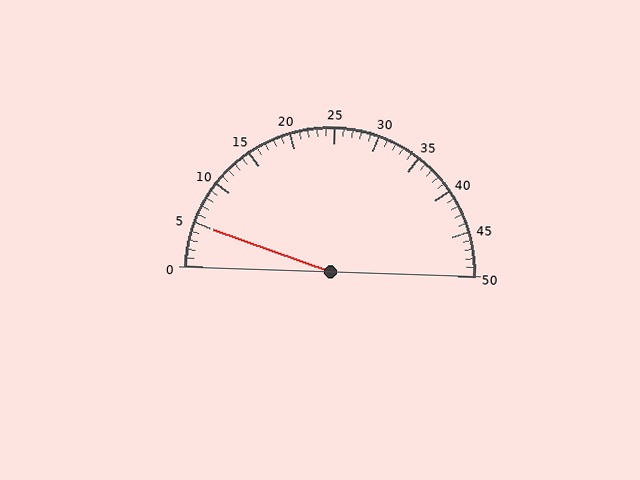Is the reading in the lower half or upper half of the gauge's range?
The reading is in the lower half of the range (0 to 50).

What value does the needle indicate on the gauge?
The needle indicates approximately 5.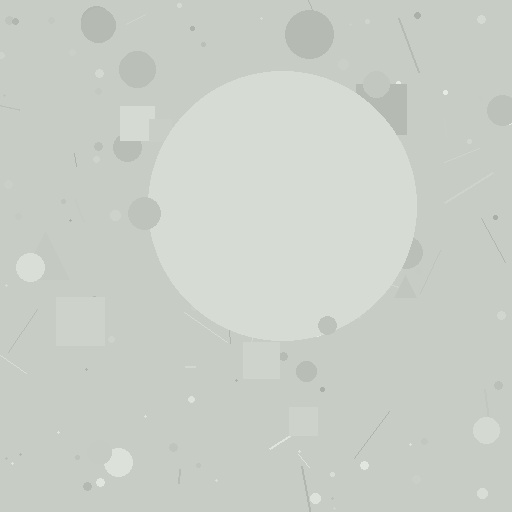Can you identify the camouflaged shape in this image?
The camouflaged shape is a circle.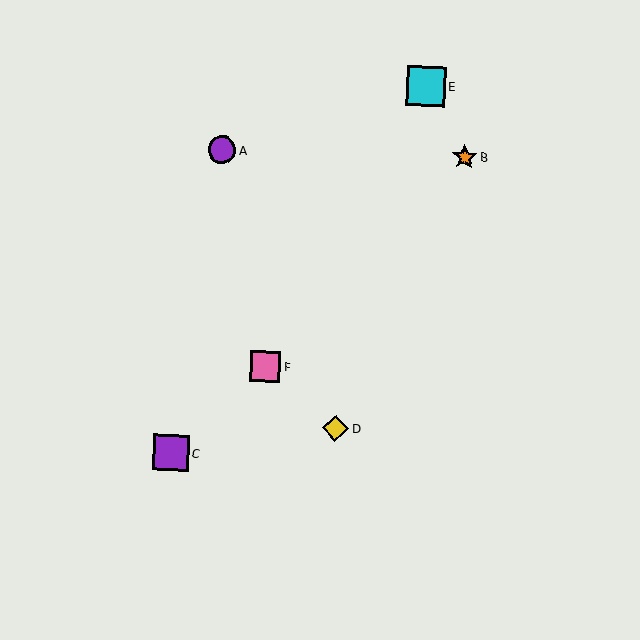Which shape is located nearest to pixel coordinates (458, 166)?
The orange star (labeled B) at (465, 157) is nearest to that location.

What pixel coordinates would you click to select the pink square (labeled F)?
Click at (265, 367) to select the pink square F.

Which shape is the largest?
The cyan square (labeled E) is the largest.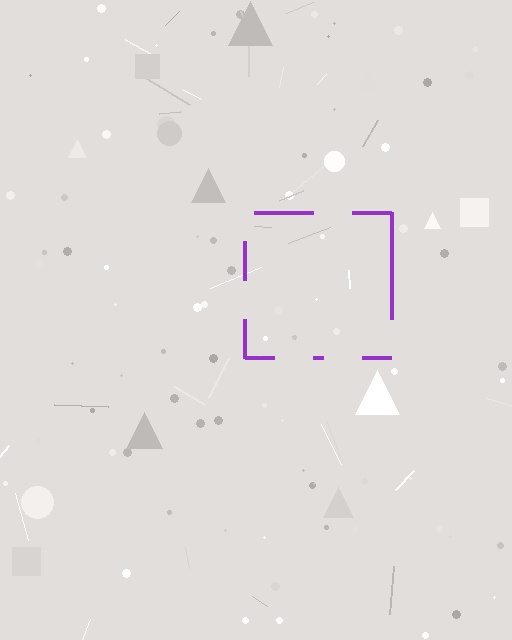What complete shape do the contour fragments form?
The contour fragments form a square.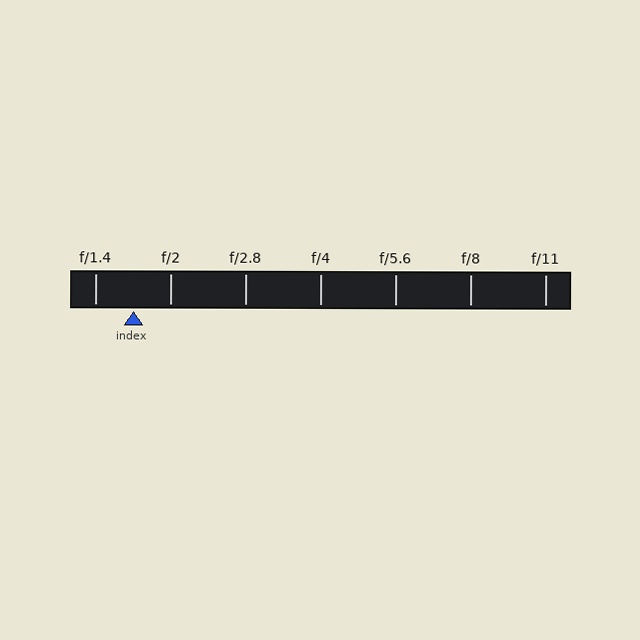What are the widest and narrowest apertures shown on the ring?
The widest aperture shown is f/1.4 and the narrowest is f/11.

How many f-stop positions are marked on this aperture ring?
There are 7 f-stop positions marked.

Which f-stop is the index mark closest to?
The index mark is closest to f/2.